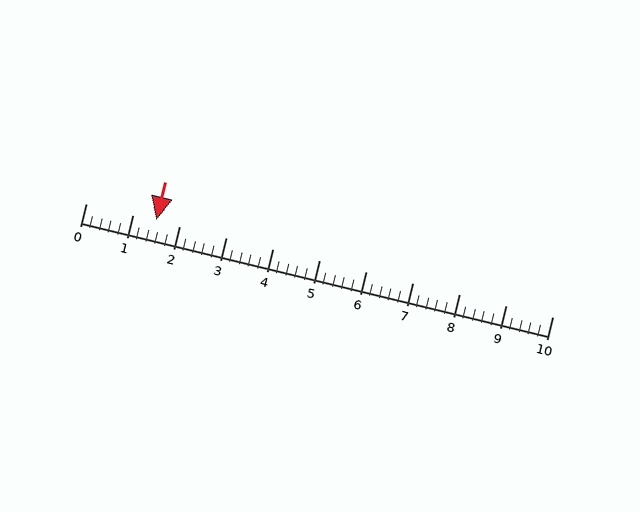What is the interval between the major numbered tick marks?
The major tick marks are spaced 1 units apart.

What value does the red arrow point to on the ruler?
The red arrow points to approximately 1.5.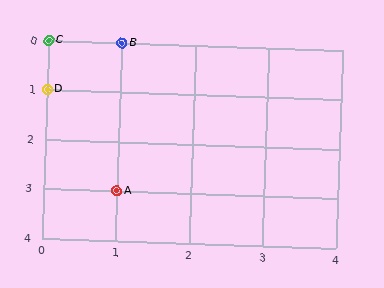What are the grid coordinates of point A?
Point A is at grid coordinates (1, 3).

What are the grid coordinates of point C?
Point C is at grid coordinates (0, 0).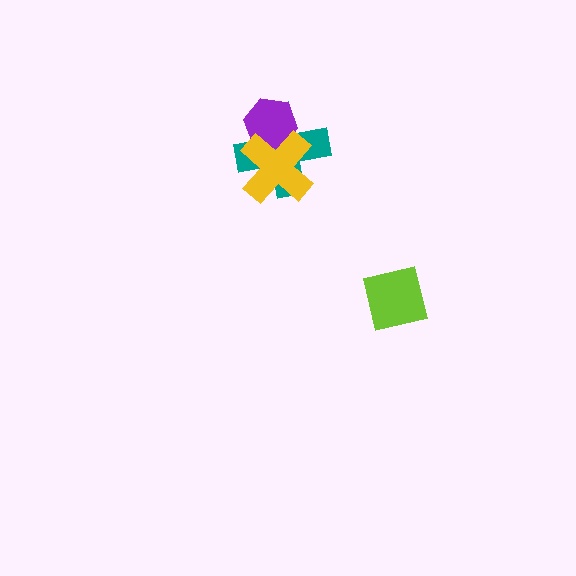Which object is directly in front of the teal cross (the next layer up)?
The purple hexagon is directly in front of the teal cross.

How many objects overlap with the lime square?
0 objects overlap with the lime square.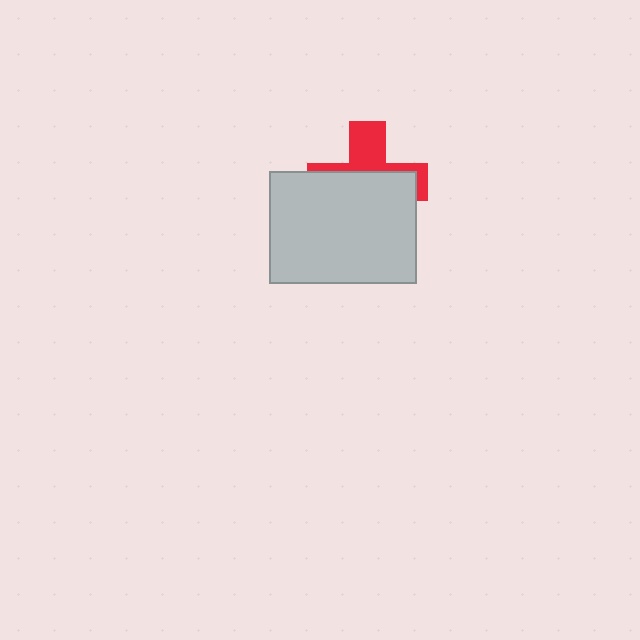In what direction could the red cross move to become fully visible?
The red cross could move up. That would shift it out from behind the light gray rectangle entirely.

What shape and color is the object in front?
The object in front is a light gray rectangle.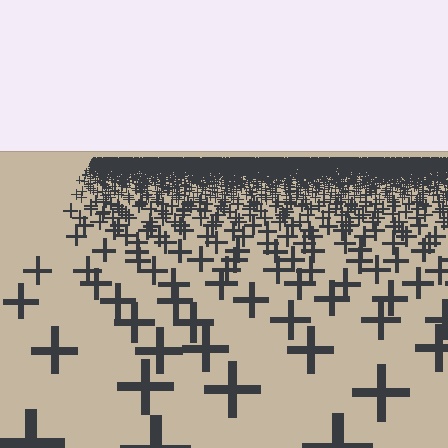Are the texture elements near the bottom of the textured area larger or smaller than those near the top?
Larger. Near the bottom, elements are closer to the viewer and appear at a bigger on-screen size.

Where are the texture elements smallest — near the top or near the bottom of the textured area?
Near the top.